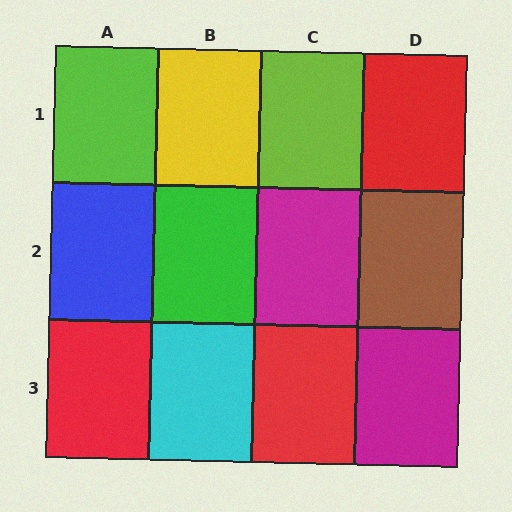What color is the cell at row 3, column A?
Red.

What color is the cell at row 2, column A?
Blue.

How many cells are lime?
2 cells are lime.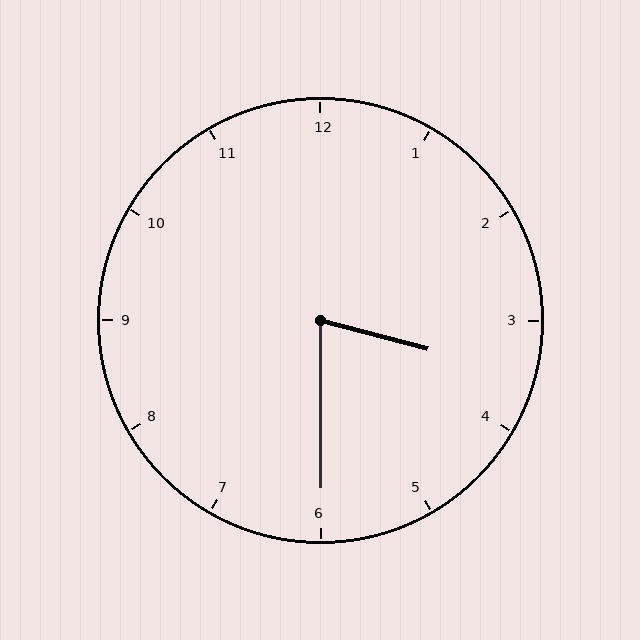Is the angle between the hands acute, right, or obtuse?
It is acute.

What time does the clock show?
3:30.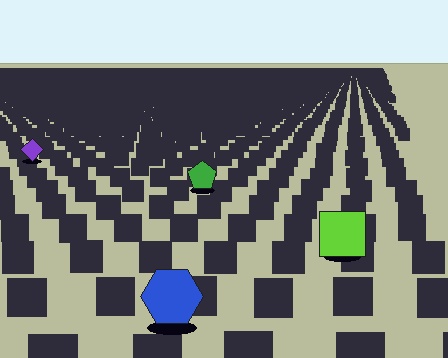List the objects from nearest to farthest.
From nearest to farthest: the blue hexagon, the lime square, the green pentagon, the purple diamond.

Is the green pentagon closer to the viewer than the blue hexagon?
No. The blue hexagon is closer — you can tell from the texture gradient: the ground texture is coarser near it.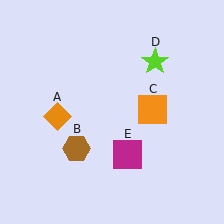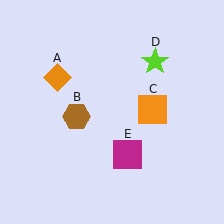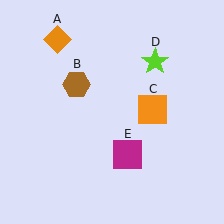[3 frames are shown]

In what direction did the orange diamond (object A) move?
The orange diamond (object A) moved up.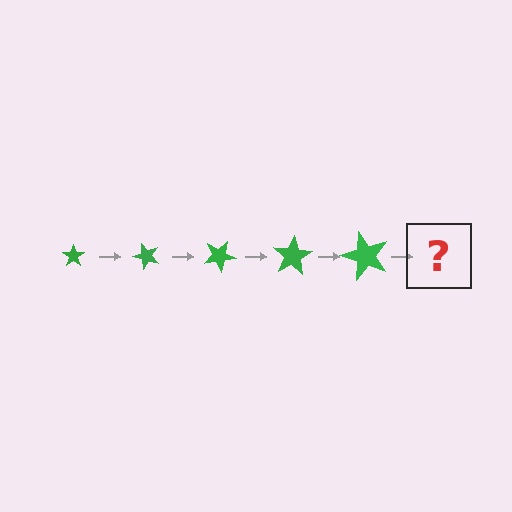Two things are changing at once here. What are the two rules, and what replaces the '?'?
The two rules are that the star grows larger each step and it rotates 50 degrees each step. The '?' should be a star, larger than the previous one and rotated 250 degrees from the start.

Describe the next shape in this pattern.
It should be a star, larger than the previous one and rotated 250 degrees from the start.